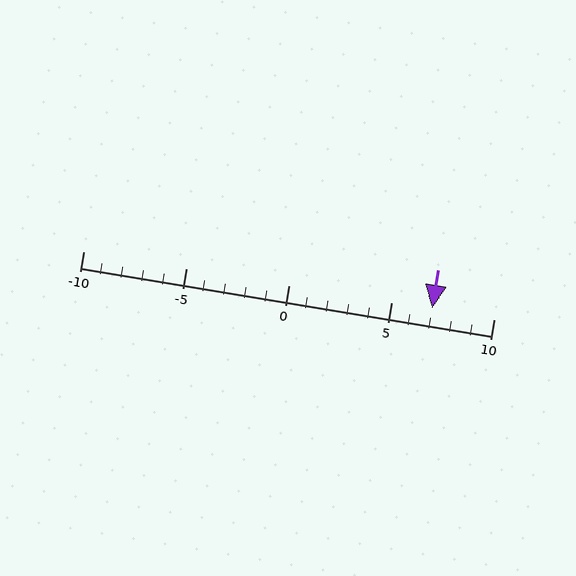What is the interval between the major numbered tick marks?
The major tick marks are spaced 5 units apart.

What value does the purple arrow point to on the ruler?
The purple arrow points to approximately 7.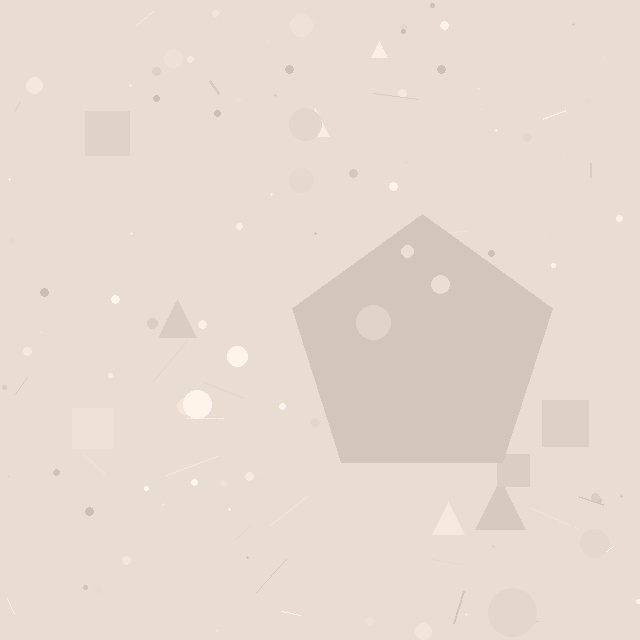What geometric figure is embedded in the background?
A pentagon is embedded in the background.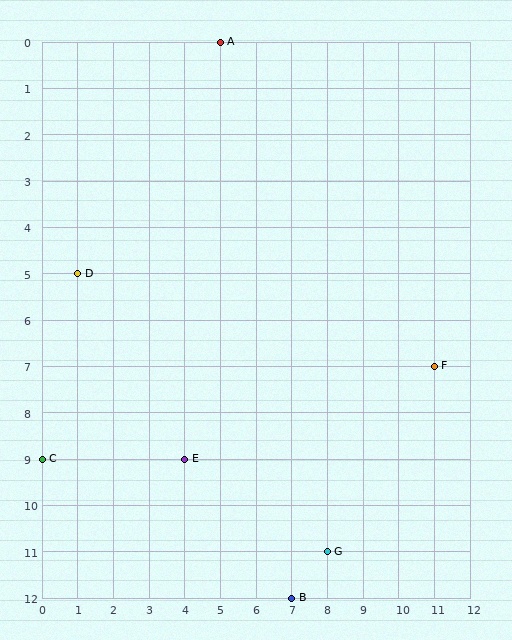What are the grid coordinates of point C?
Point C is at grid coordinates (0, 9).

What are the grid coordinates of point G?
Point G is at grid coordinates (8, 11).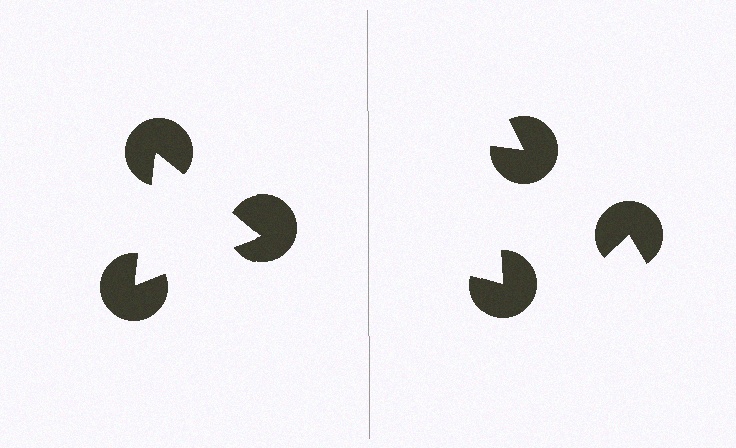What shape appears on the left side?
An illusory triangle.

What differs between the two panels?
The pac-man discs are positioned identically on both sides; only the wedge orientations differ. On the left they align to a triangle; on the right they are misaligned.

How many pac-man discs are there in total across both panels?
6 — 3 on each side.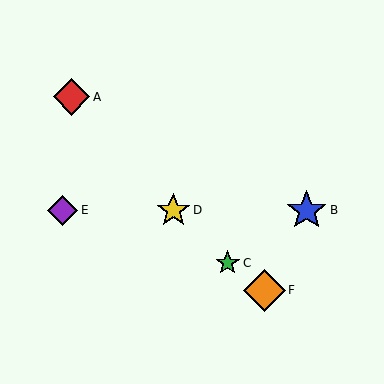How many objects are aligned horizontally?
3 objects (B, D, E) are aligned horizontally.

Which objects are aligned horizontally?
Objects B, D, E are aligned horizontally.